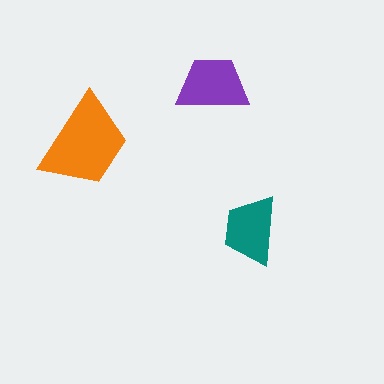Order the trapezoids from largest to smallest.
the orange one, the purple one, the teal one.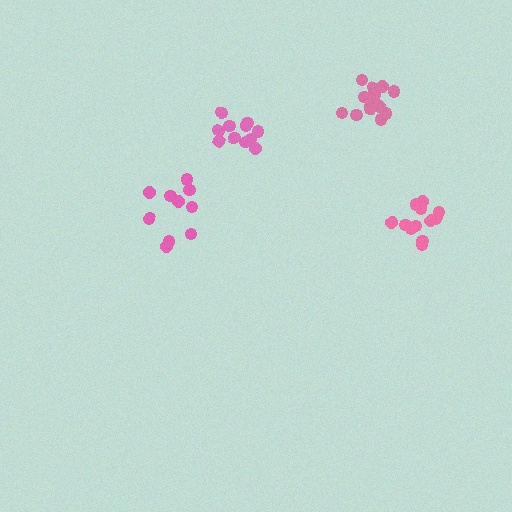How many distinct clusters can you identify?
There are 4 distinct clusters.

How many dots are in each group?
Group 1: 11 dots, Group 2: 11 dots, Group 3: 14 dots, Group 4: 12 dots (48 total).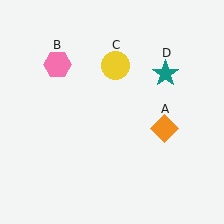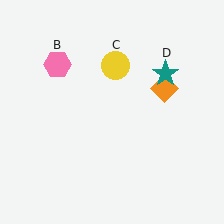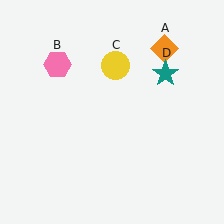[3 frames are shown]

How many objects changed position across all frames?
1 object changed position: orange diamond (object A).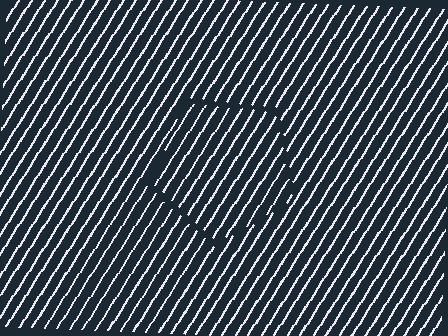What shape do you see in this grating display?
An illusory pentagon. The interior of the shape contains the same grating, shifted by half a period — the contour is defined by the phase discontinuity where line-ends from the inner and outer gratings abut.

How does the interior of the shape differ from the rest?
The interior of the shape contains the same grating, shifted by half a period — the contour is defined by the phase discontinuity where line-ends from the inner and outer gratings abut.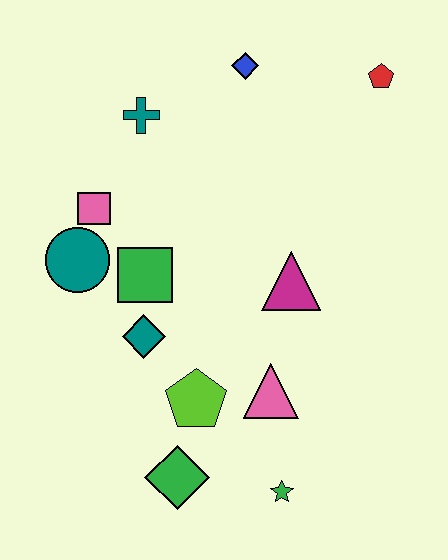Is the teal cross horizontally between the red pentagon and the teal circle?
Yes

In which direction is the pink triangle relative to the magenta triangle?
The pink triangle is below the magenta triangle.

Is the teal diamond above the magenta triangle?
No